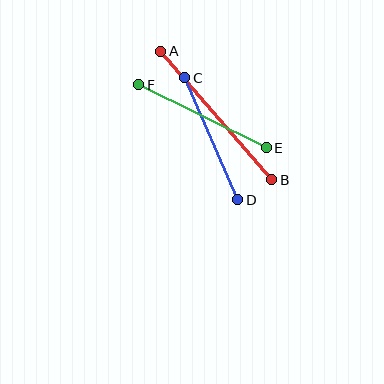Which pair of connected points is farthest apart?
Points A and B are farthest apart.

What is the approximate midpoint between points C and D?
The midpoint is at approximately (211, 139) pixels.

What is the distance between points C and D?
The distance is approximately 133 pixels.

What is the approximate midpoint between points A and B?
The midpoint is at approximately (216, 116) pixels.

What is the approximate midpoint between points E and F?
The midpoint is at approximately (202, 116) pixels.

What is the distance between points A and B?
The distance is approximately 170 pixels.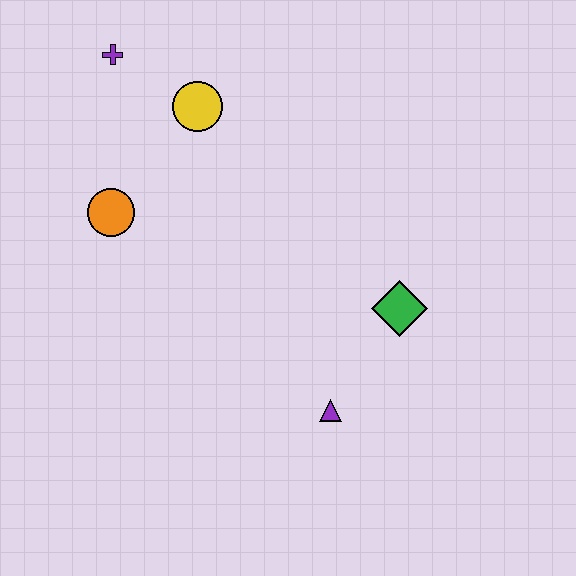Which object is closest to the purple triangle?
The green diamond is closest to the purple triangle.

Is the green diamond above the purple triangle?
Yes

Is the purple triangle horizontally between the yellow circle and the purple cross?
No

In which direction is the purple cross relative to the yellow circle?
The purple cross is to the left of the yellow circle.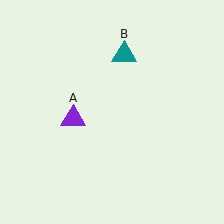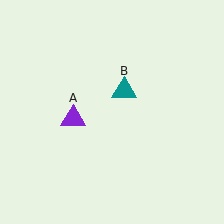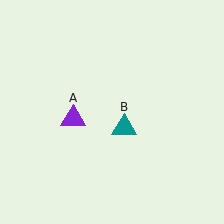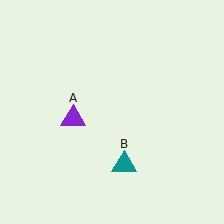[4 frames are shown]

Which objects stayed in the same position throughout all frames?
Purple triangle (object A) remained stationary.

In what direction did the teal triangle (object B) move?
The teal triangle (object B) moved down.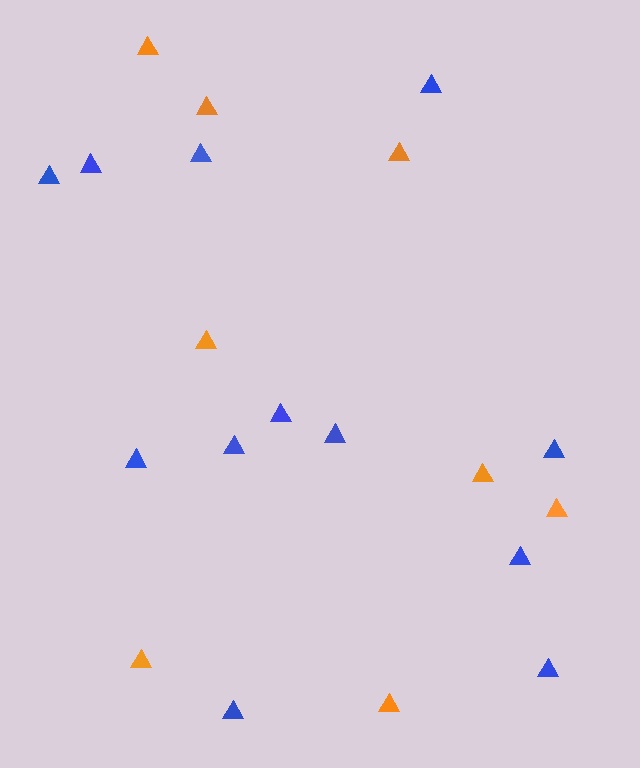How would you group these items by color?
There are 2 groups: one group of orange triangles (8) and one group of blue triangles (12).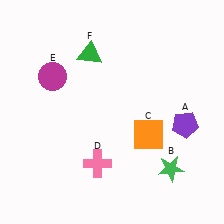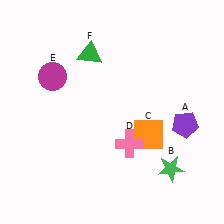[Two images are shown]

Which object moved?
The pink cross (D) moved right.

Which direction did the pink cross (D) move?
The pink cross (D) moved right.